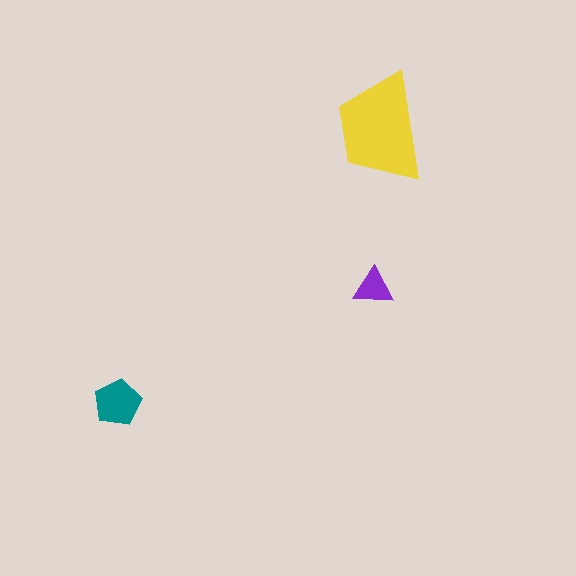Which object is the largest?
The yellow trapezoid.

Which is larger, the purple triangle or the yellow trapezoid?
The yellow trapezoid.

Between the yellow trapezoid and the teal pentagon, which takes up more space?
The yellow trapezoid.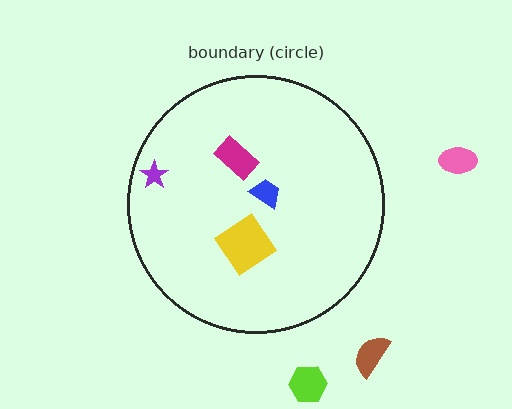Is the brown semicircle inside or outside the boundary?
Outside.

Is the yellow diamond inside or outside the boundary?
Inside.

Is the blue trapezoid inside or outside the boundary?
Inside.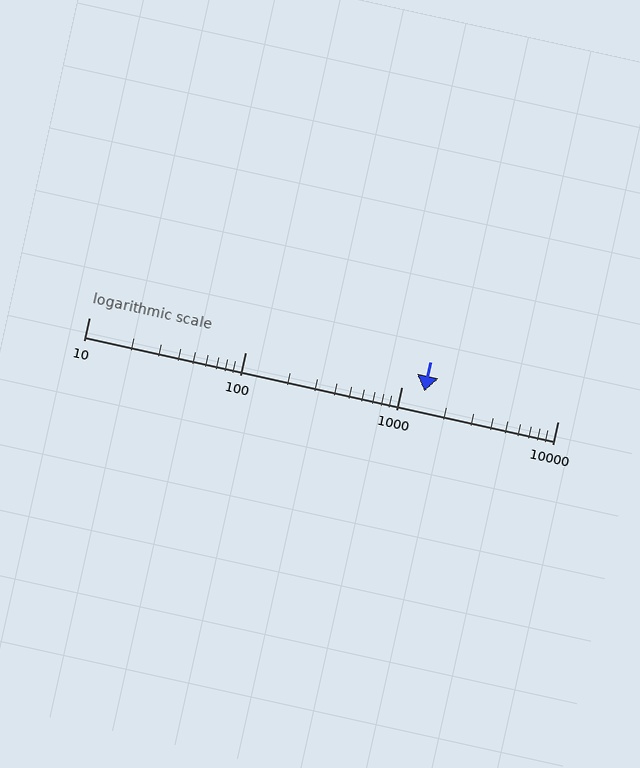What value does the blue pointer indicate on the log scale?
The pointer indicates approximately 1400.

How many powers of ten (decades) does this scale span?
The scale spans 3 decades, from 10 to 10000.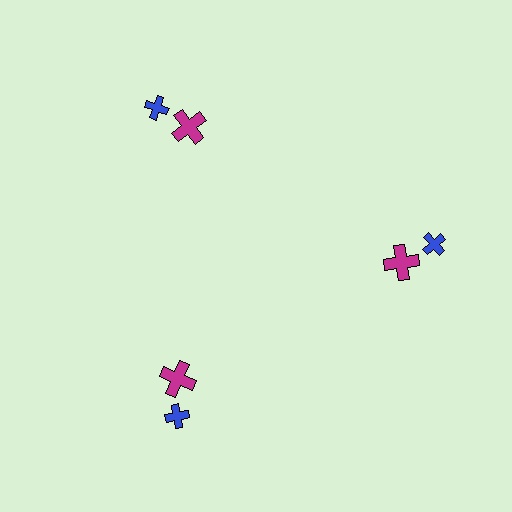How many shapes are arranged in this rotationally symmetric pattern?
There are 6 shapes, arranged in 3 groups of 2.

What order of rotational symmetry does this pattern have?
This pattern has 3-fold rotational symmetry.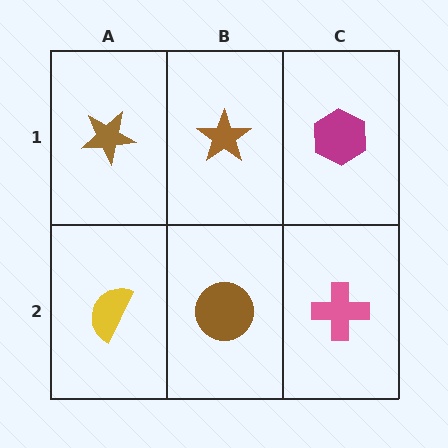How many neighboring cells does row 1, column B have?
3.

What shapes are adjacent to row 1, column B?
A brown circle (row 2, column B), a brown star (row 1, column A), a magenta hexagon (row 1, column C).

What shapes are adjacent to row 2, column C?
A magenta hexagon (row 1, column C), a brown circle (row 2, column B).